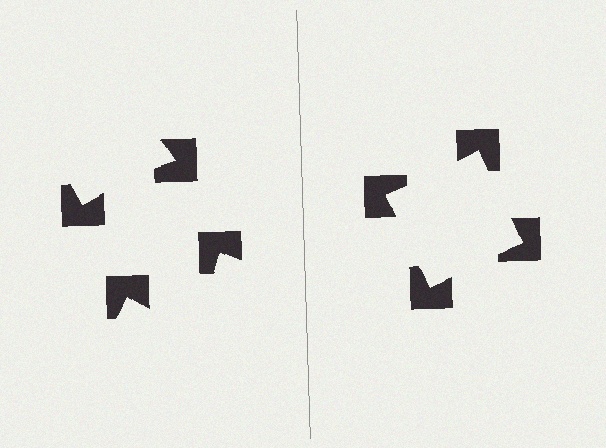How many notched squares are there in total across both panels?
8 — 4 on each side.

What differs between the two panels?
The notched squares are positioned identically on both sides; only the wedge orientations differ. On the right they align to a square; on the left they are misaligned.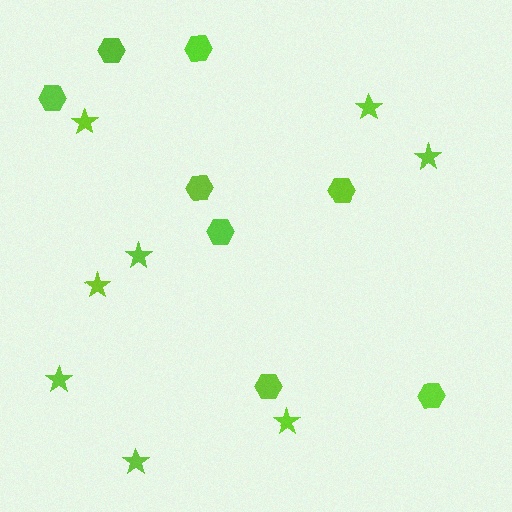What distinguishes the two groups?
There are 2 groups: one group of stars (8) and one group of hexagons (8).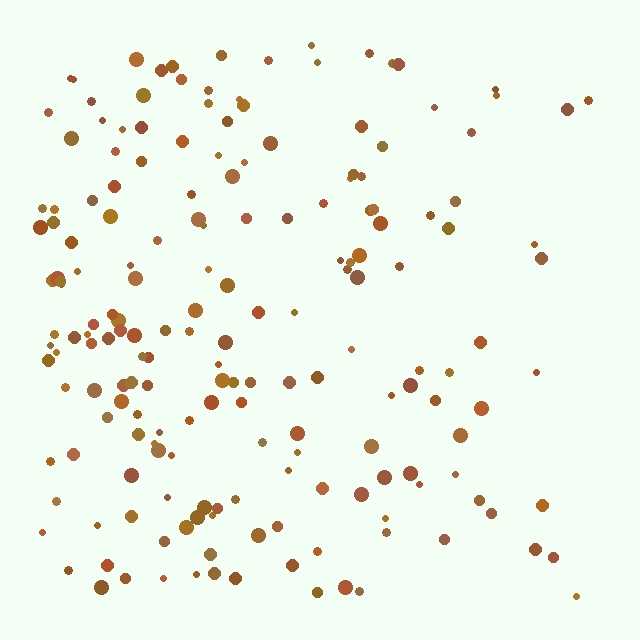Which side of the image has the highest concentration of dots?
The left.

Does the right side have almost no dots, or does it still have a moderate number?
Still a moderate number, just noticeably fewer than the left.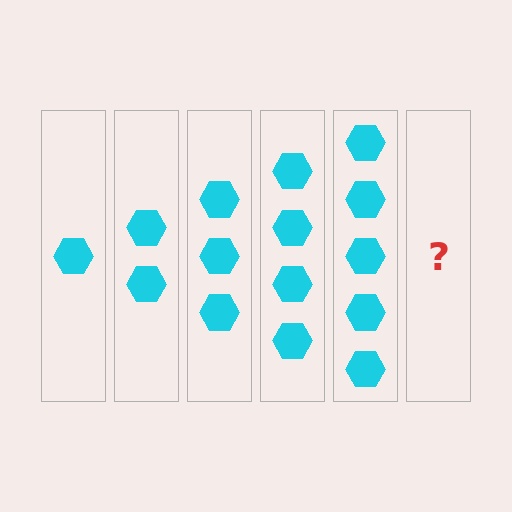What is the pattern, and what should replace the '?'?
The pattern is that each step adds one more hexagon. The '?' should be 6 hexagons.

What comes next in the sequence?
The next element should be 6 hexagons.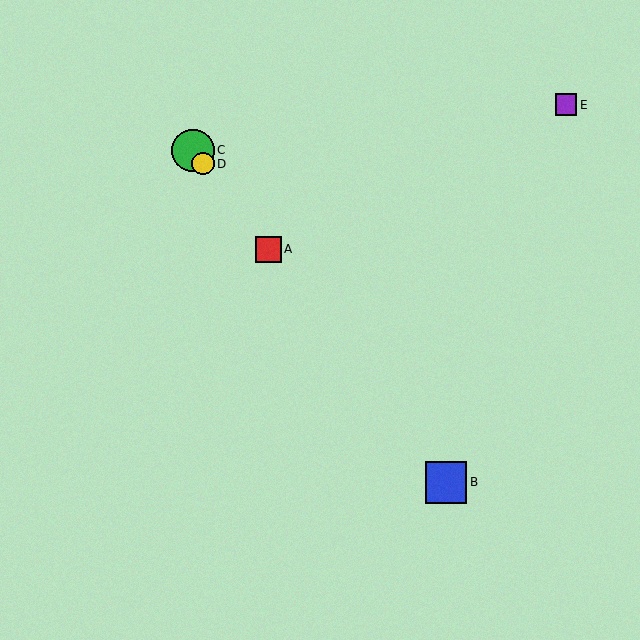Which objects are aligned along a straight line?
Objects A, B, C, D are aligned along a straight line.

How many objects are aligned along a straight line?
4 objects (A, B, C, D) are aligned along a straight line.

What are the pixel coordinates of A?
Object A is at (269, 249).